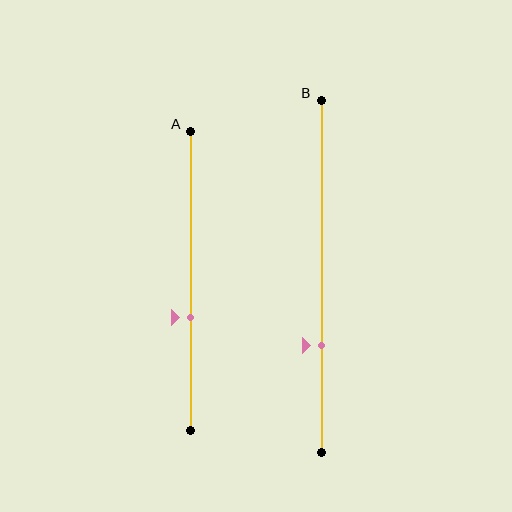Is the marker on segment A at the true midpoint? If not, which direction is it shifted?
No, the marker on segment A is shifted downward by about 12% of the segment length.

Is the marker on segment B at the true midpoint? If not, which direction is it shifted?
No, the marker on segment B is shifted downward by about 20% of the segment length.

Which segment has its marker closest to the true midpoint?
Segment A has its marker closest to the true midpoint.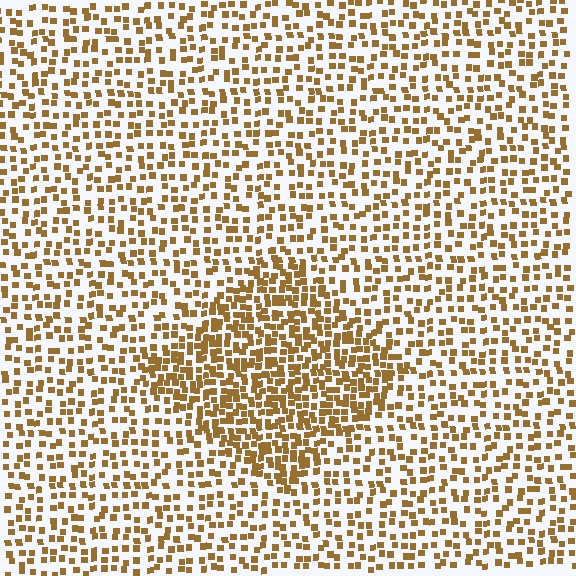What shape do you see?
I see a diamond.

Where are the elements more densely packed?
The elements are more densely packed inside the diamond boundary.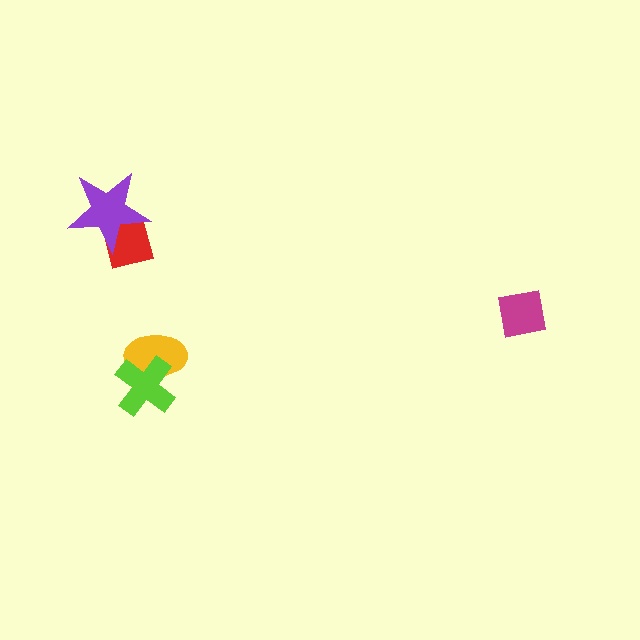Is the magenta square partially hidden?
No, no other shape covers it.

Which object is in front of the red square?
The purple star is in front of the red square.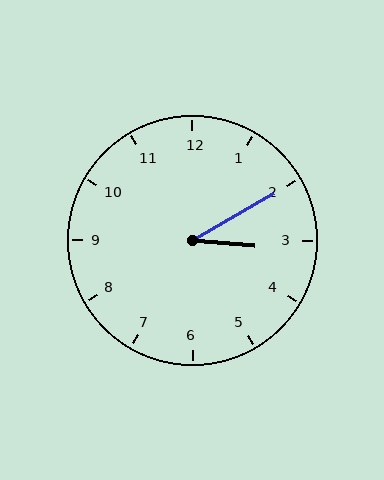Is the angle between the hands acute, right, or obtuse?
It is acute.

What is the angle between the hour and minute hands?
Approximately 35 degrees.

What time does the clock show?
3:10.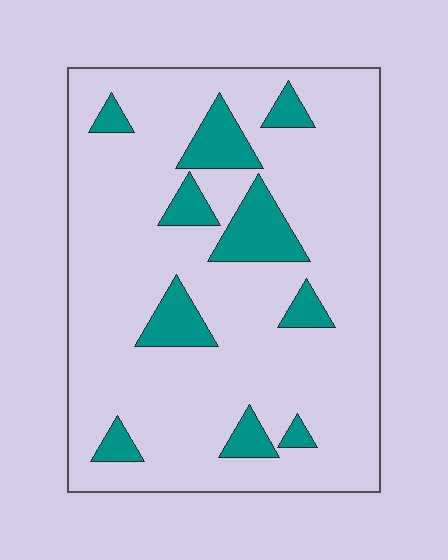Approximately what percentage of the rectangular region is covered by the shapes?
Approximately 15%.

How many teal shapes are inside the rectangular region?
10.